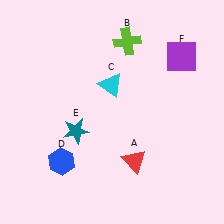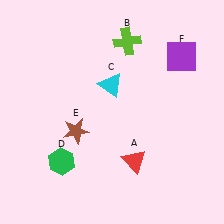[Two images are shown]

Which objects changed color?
D changed from blue to green. E changed from teal to brown.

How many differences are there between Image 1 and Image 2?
There are 2 differences between the two images.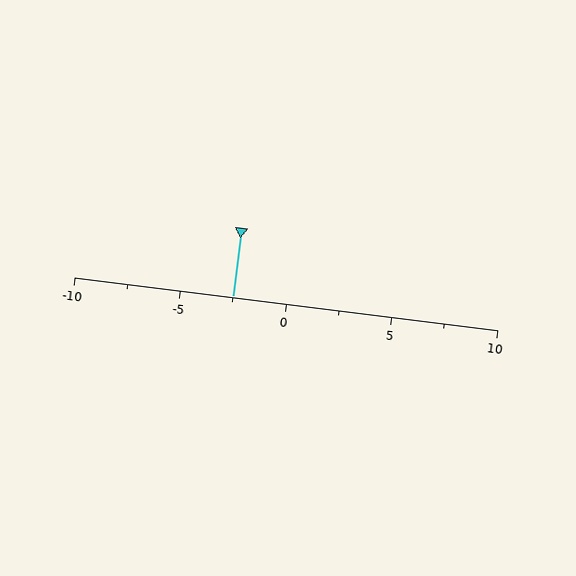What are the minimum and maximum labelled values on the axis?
The axis runs from -10 to 10.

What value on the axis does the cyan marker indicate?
The marker indicates approximately -2.5.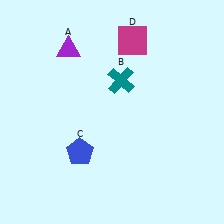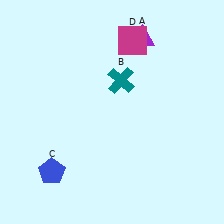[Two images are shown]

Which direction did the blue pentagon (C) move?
The blue pentagon (C) moved left.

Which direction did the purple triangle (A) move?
The purple triangle (A) moved right.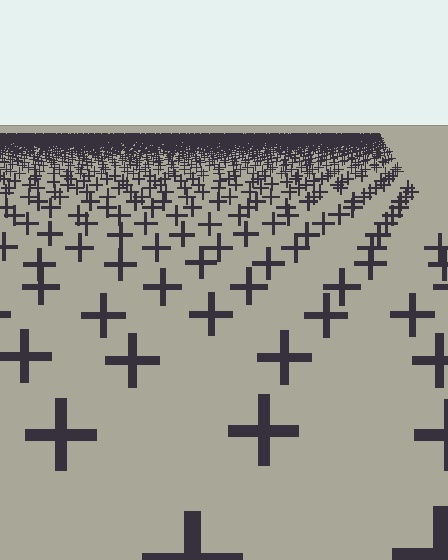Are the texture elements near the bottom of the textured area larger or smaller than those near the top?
Larger. Near the bottom, elements are closer to the viewer and appear at a bigger on-screen size.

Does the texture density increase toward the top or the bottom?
Density increases toward the top.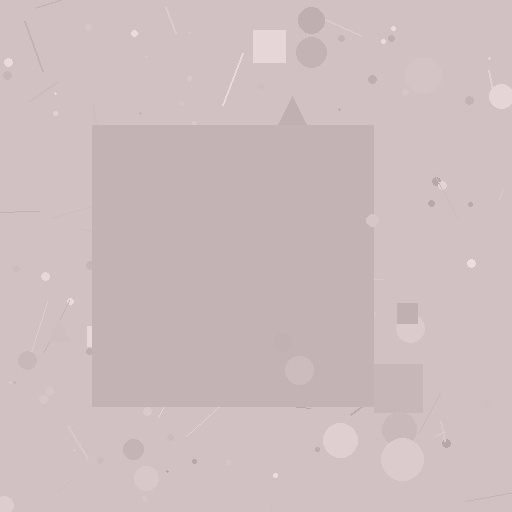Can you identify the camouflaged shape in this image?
The camouflaged shape is a square.